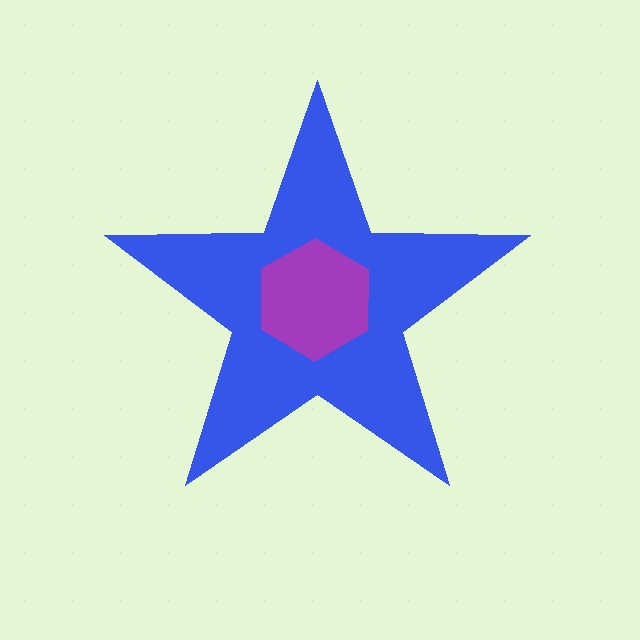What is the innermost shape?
The purple hexagon.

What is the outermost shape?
The blue star.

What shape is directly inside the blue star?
The purple hexagon.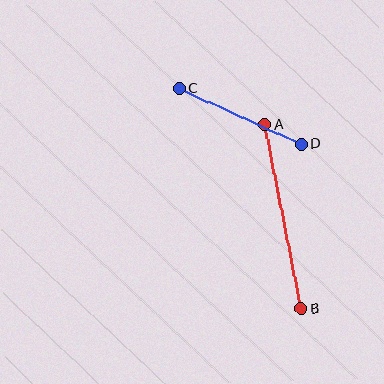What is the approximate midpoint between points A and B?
The midpoint is at approximately (283, 216) pixels.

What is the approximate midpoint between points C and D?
The midpoint is at approximately (240, 116) pixels.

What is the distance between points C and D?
The distance is approximately 134 pixels.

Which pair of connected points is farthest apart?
Points A and B are farthest apart.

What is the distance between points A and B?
The distance is approximately 188 pixels.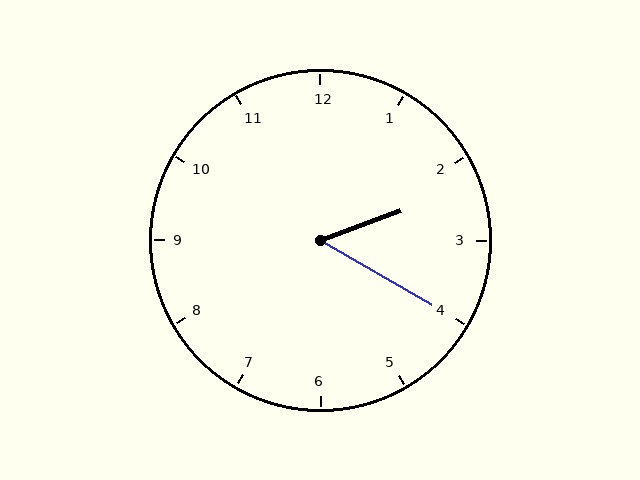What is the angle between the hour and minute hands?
Approximately 50 degrees.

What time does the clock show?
2:20.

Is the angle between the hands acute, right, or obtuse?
It is acute.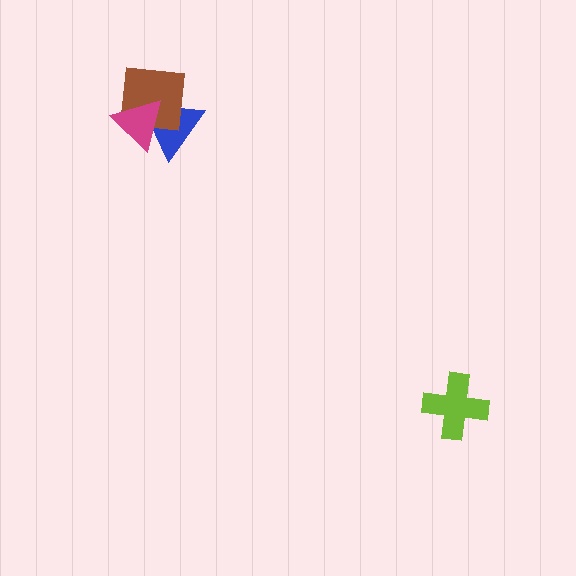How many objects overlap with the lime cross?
0 objects overlap with the lime cross.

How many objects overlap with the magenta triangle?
2 objects overlap with the magenta triangle.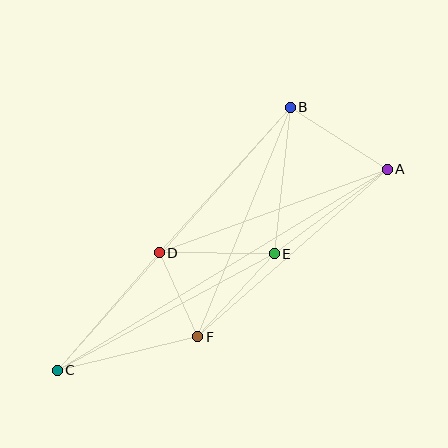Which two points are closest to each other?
Points D and F are closest to each other.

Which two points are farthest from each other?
Points A and C are farthest from each other.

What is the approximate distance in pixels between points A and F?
The distance between A and F is approximately 253 pixels.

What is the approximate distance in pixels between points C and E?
The distance between C and E is approximately 246 pixels.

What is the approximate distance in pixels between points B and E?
The distance between B and E is approximately 147 pixels.